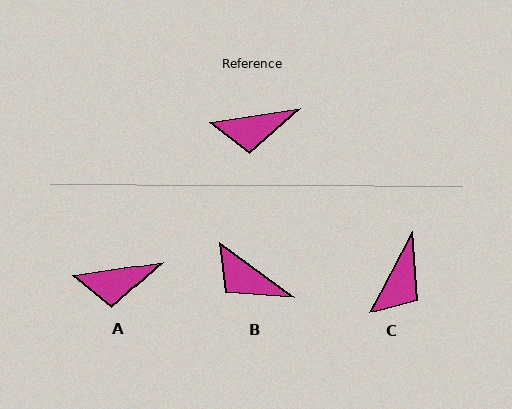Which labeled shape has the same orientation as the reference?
A.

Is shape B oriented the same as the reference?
No, it is off by about 45 degrees.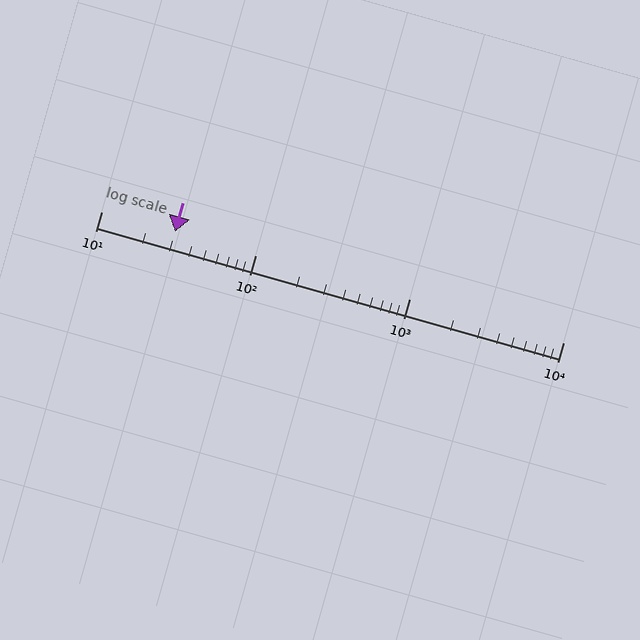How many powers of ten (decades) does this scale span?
The scale spans 3 decades, from 10 to 10000.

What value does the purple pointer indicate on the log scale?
The pointer indicates approximately 30.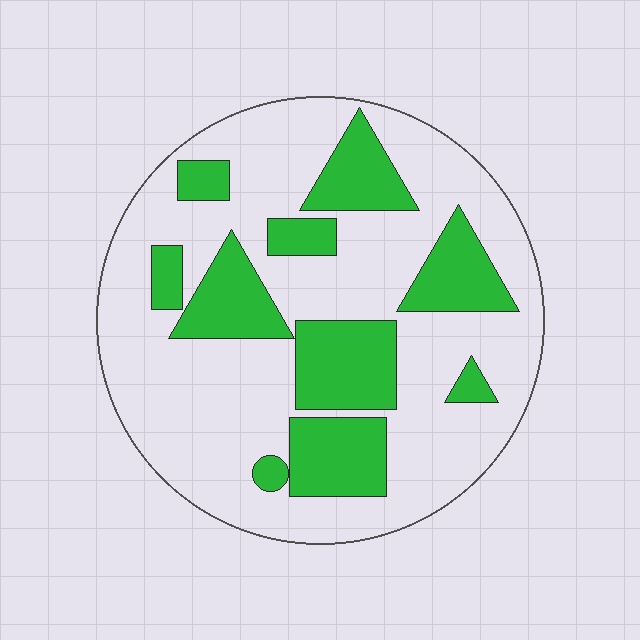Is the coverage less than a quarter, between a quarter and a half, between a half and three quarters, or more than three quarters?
Between a quarter and a half.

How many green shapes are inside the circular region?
10.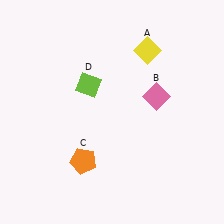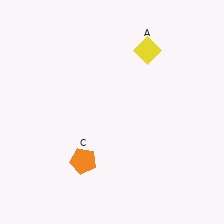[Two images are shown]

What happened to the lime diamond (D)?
The lime diamond (D) was removed in Image 2. It was in the top-left area of Image 1.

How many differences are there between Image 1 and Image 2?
There are 2 differences between the two images.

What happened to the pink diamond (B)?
The pink diamond (B) was removed in Image 2. It was in the top-right area of Image 1.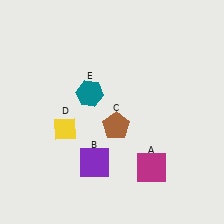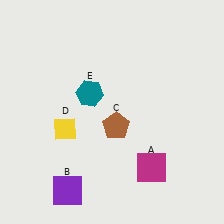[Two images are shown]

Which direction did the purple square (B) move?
The purple square (B) moved down.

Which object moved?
The purple square (B) moved down.